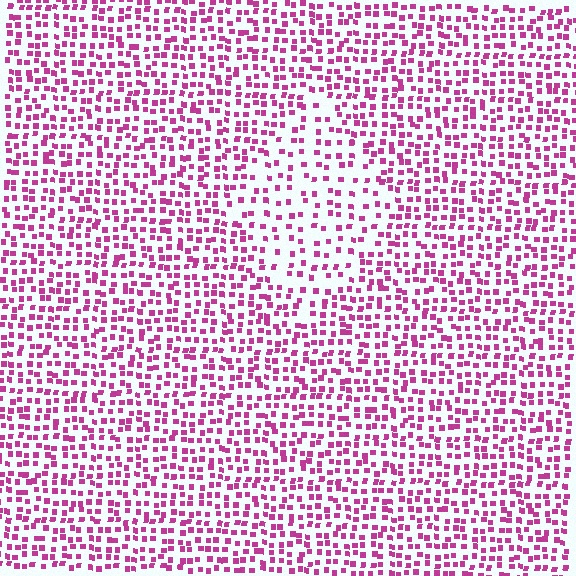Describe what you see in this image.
The image contains small magenta elements arranged at two different densities. A diamond-shaped region is visible where the elements are less densely packed than the surrounding area.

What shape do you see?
I see a diamond.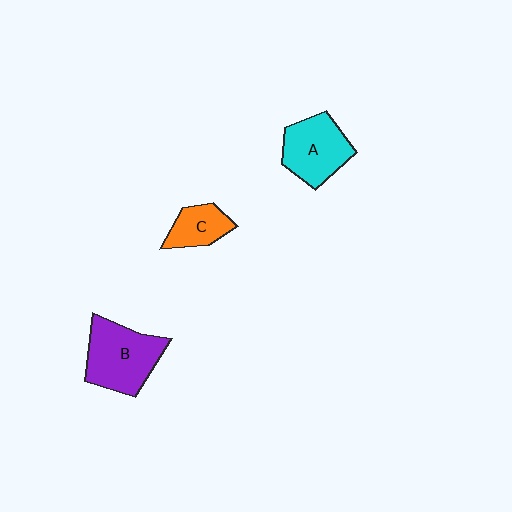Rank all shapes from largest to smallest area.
From largest to smallest: B (purple), A (cyan), C (orange).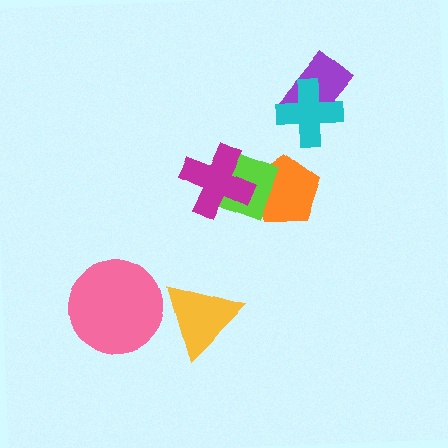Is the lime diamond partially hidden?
Yes, it is partially covered by another shape.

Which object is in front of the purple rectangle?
The cyan cross is in front of the purple rectangle.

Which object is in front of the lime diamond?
The magenta cross is in front of the lime diamond.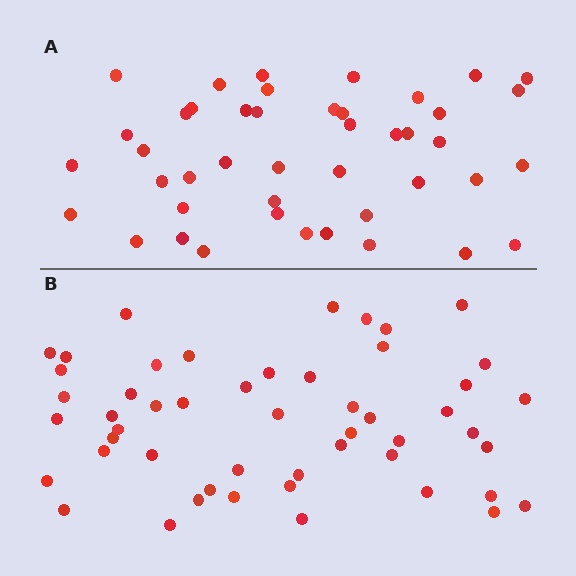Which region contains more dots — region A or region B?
Region B (the bottom region) has more dots.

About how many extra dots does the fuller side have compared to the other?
Region B has roughly 8 or so more dots than region A.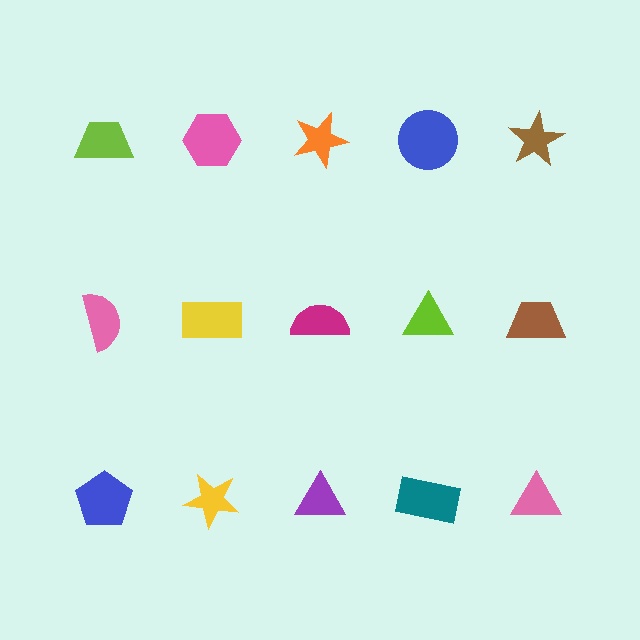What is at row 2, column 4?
A lime triangle.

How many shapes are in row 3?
5 shapes.